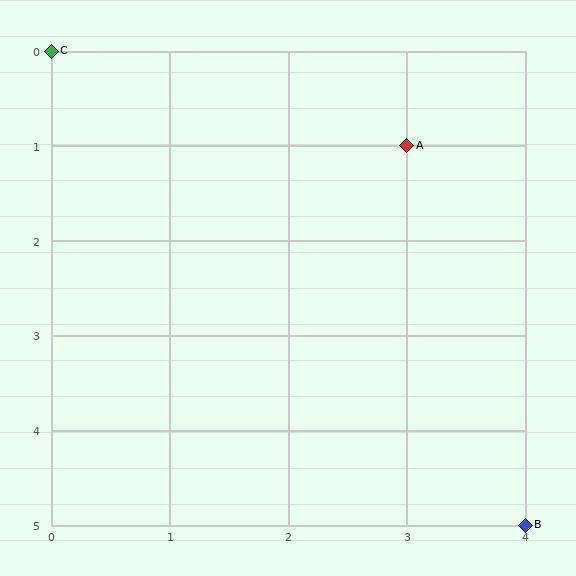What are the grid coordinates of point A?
Point A is at grid coordinates (3, 1).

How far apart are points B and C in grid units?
Points B and C are 4 columns and 5 rows apart (about 6.4 grid units diagonally).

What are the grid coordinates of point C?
Point C is at grid coordinates (0, 0).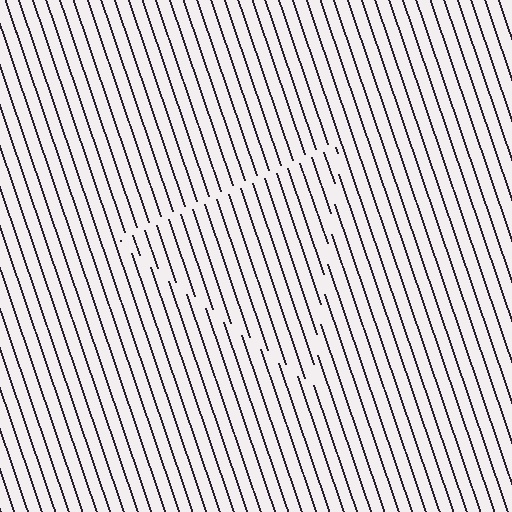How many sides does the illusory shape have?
3 sides — the line-ends trace a triangle.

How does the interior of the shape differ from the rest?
The interior of the shape contains the same grating, shifted by half a period — the contour is defined by the phase discontinuity where line-ends from the inner and outer gratings abut.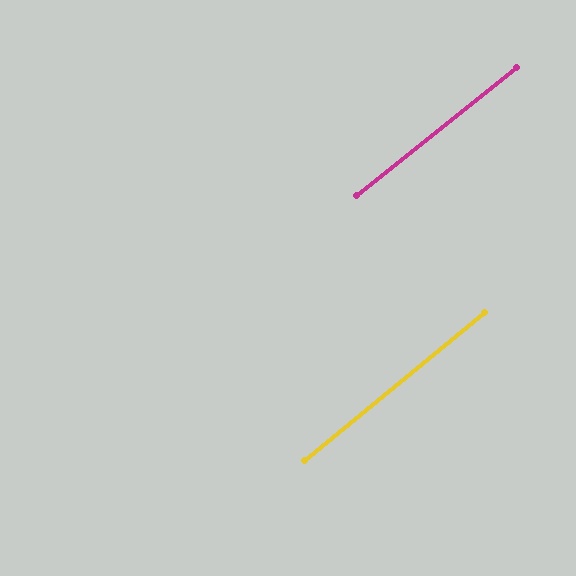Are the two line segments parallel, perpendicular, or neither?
Parallel — their directions differ by only 1.1°.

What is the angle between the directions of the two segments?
Approximately 1 degree.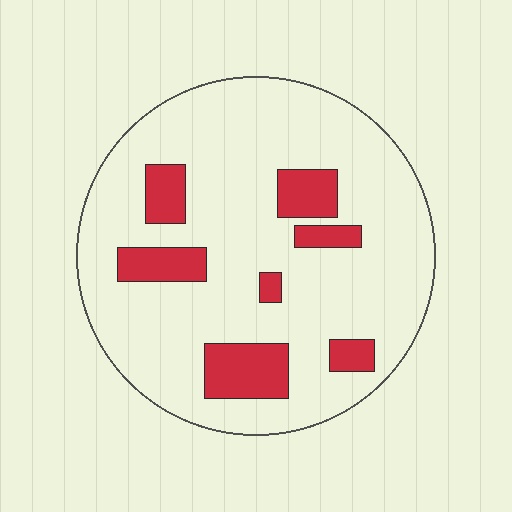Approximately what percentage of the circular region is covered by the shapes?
Approximately 15%.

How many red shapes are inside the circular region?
7.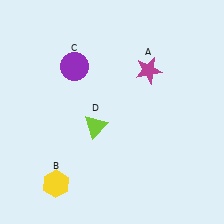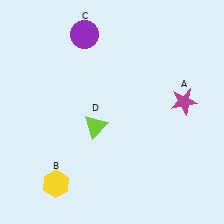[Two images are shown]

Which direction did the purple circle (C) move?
The purple circle (C) moved up.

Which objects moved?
The objects that moved are: the magenta star (A), the purple circle (C).